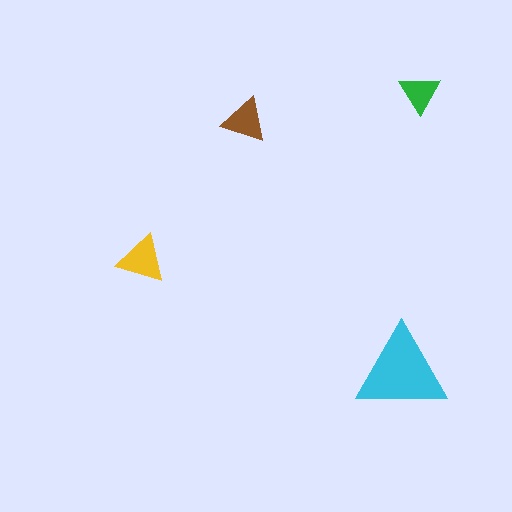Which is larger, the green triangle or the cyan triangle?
The cyan one.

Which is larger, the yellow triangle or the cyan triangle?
The cyan one.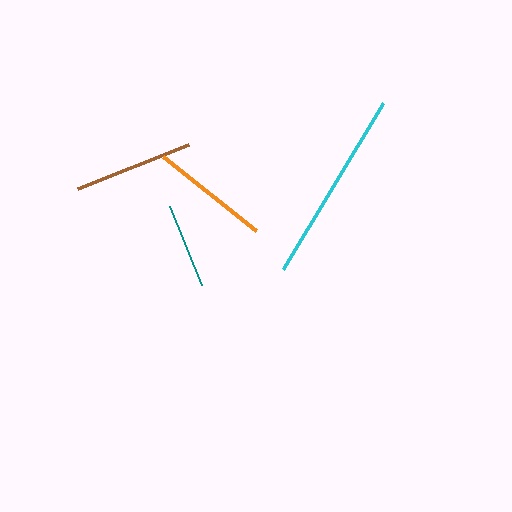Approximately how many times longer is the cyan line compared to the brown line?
The cyan line is approximately 1.6 times the length of the brown line.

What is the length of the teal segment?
The teal segment is approximately 85 pixels long.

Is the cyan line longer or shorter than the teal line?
The cyan line is longer than the teal line.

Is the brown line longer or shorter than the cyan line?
The cyan line is longer than the brown line.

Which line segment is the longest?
The cyan line is the longest at approximately 194 pixels.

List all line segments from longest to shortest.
From longest to shortest: cyan, brown, orange, teal.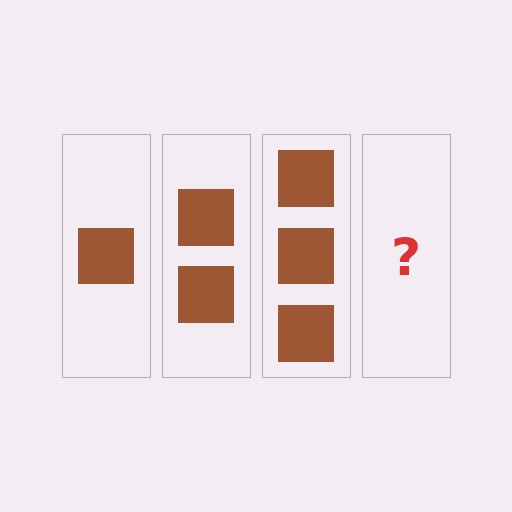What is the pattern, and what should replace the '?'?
The pattern is that each step adds one more square. The '?' should be 4 squares.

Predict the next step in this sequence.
The next step is 4 squares.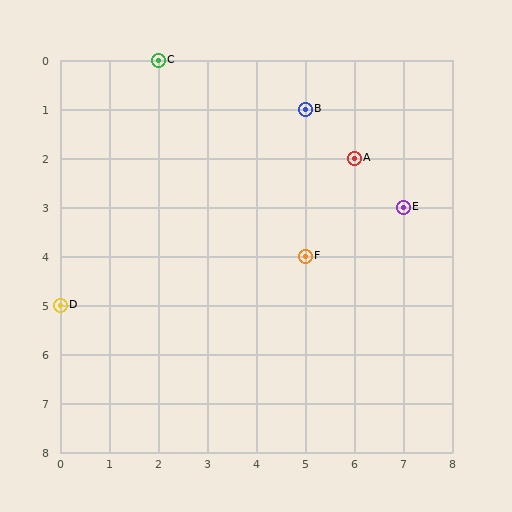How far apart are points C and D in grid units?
Points C and D are 2 columns and 5 rows apart (about 5.4 grid units diagonally).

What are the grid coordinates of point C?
Point C is at grid coordinates (2, 0).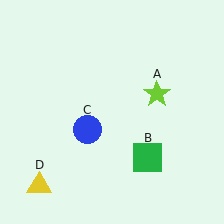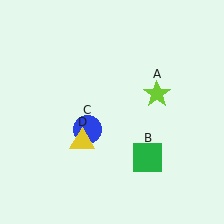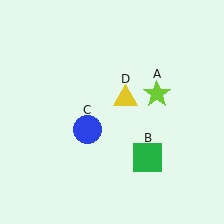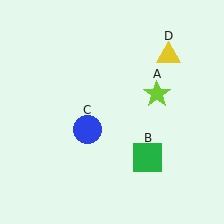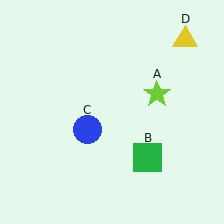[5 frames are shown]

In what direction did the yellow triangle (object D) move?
The yellow triangle (object D) moved up and to the right.